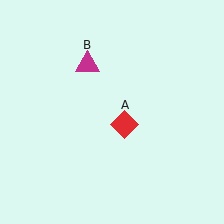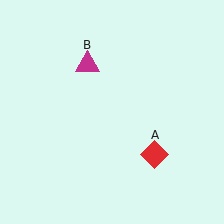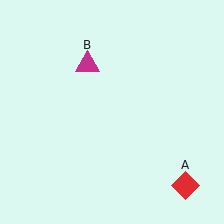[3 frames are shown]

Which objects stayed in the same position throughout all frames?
Magenta triangle (object B) remained stationary.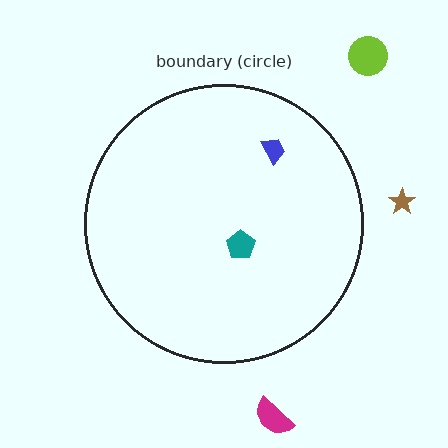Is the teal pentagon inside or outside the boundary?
Inside.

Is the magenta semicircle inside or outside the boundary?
Outside.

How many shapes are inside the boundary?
2 inside, 3 outside.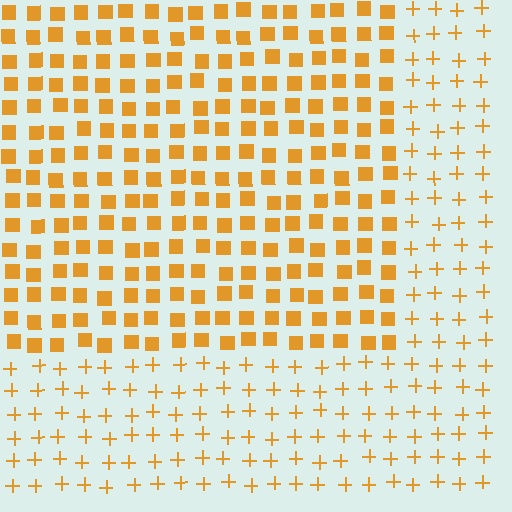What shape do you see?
I see a rectangle.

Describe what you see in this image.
The image is filled with small orange elements arranged in a uniform grid. A rectangle-shaped region contains squares, while the surrounding area contains plus signs. The boundary is defined purely by the change in element shape.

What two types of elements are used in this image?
The image uses squares inside the rectangle region and plus signs outside it.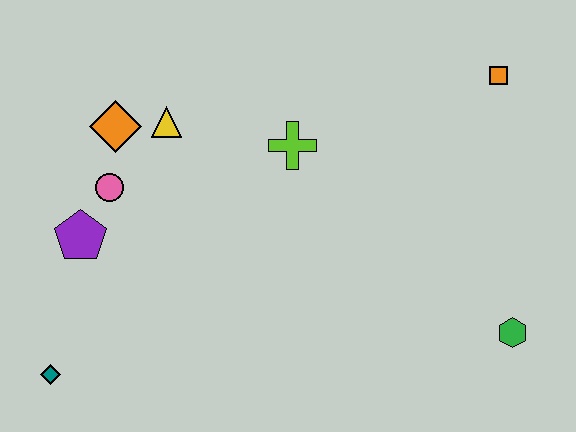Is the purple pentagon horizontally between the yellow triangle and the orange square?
No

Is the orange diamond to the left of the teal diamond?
No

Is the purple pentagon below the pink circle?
Yes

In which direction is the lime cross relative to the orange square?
The lime cross is to the left of the orange square.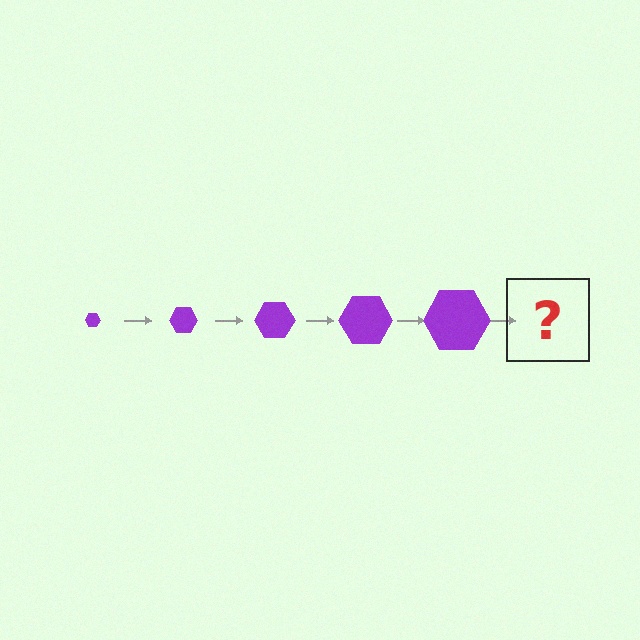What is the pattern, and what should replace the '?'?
The pattern is that the hexagon gets progressively larger each step. The '?' should be a purple hexagon, larger than the previous one.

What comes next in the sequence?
The next element should be a purple hexagon, larger than the previous one.